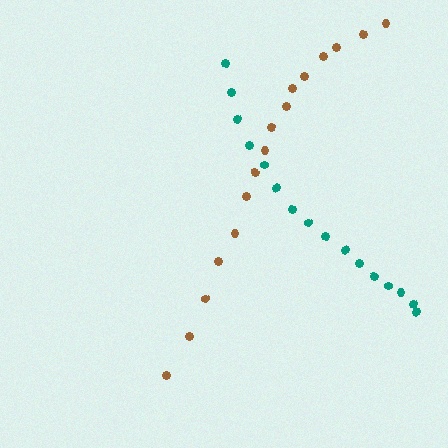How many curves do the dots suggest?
There are 2 distinct paths.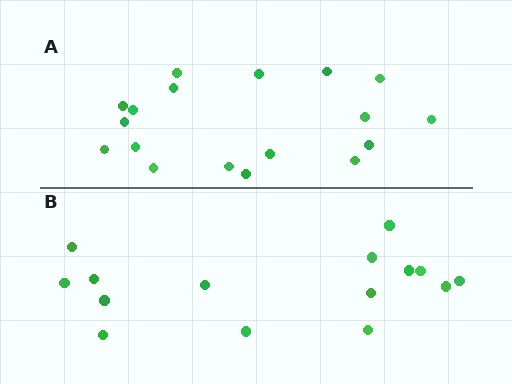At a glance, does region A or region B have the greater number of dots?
Region A (the top region) has more dots.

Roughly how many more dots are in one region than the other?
Region A has just a few more — roughly 2 or 3 more dots than region B.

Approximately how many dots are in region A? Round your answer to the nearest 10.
About 20 dots. (The exact count is 18, which rounds to 20.)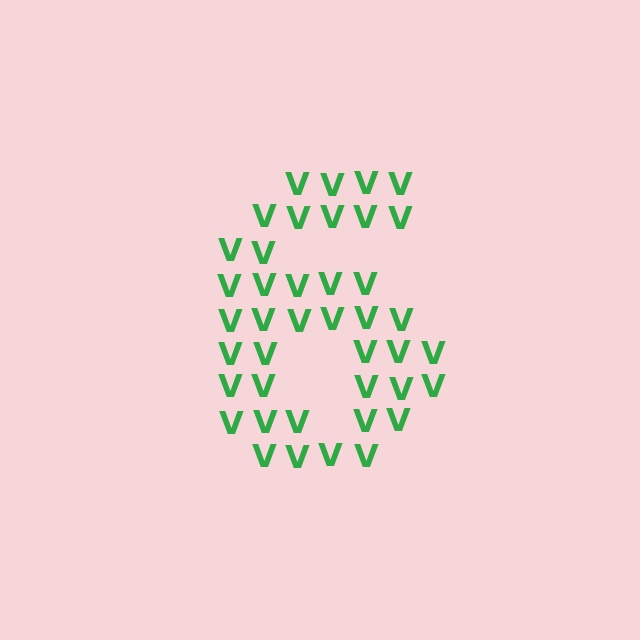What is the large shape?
The large shape is the digit 6.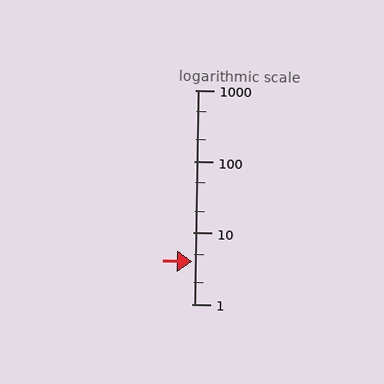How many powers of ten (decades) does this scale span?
The scale spans 3 decades, from 1 to 1000.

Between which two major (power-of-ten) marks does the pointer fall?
The pointer is between 1 and 10.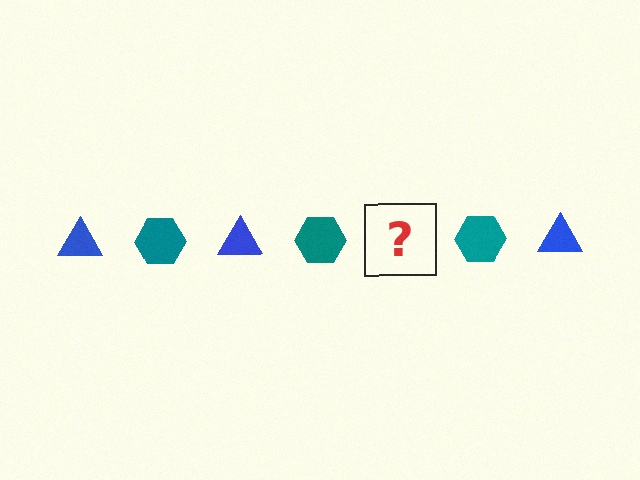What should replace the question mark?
The question mark should be replaced with a blue triangle.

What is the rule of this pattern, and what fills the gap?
The rule is that the pattern alternates between blue triangle and teal hexagon. The gap should be filled with a blue triangle.